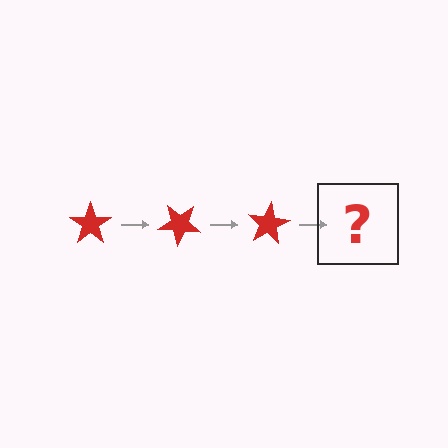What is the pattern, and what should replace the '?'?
The pattern is that the star rotates 40 degrees each step. The '?' should be a red star rotated 120 degrees.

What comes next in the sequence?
The next element should be a red star rotated 120 degrees.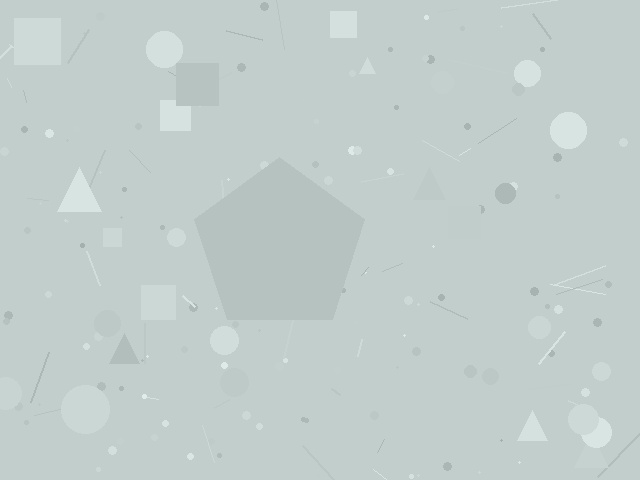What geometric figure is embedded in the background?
A pentagon is embedded in the background.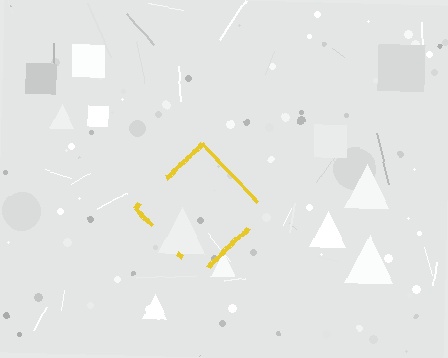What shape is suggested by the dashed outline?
The dashed outline suggests a diamond.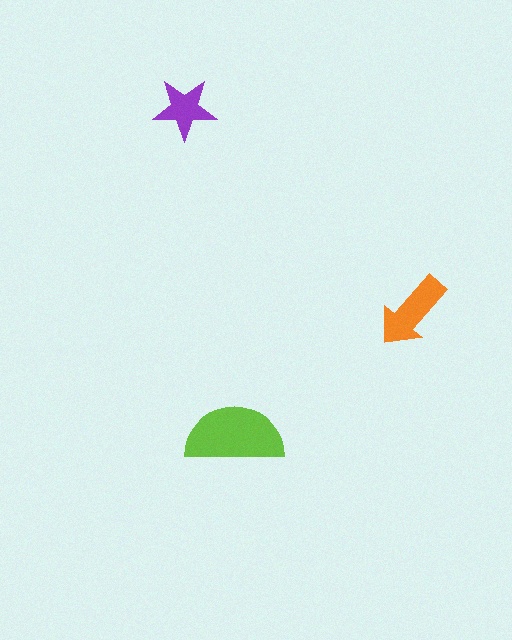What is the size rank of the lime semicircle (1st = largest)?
1st.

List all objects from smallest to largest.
The purple star, the orange arrow, the lime semicircle.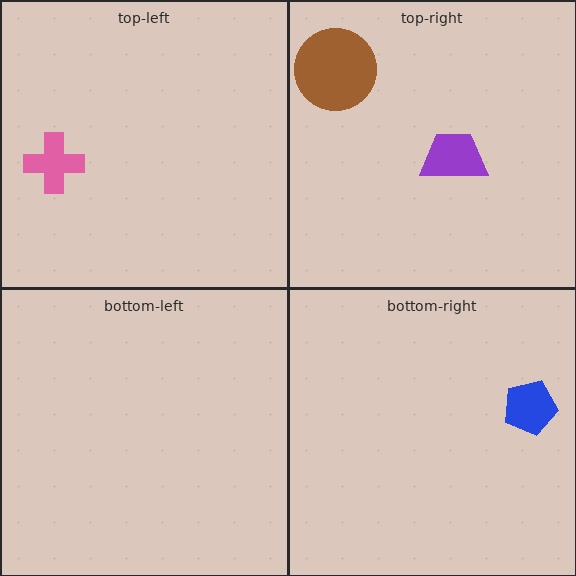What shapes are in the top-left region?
The pink cross.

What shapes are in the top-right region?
The brown circle, the purple trapezoid.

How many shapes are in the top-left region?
1.